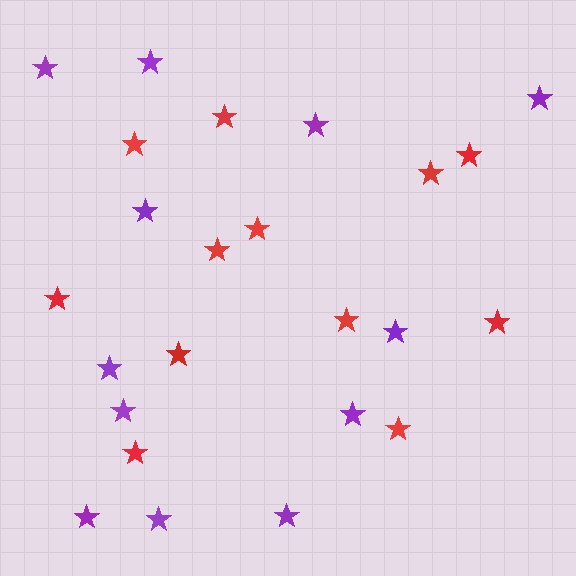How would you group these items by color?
There are 2 groups: one group of purple stars (12) and one group of red stars (12).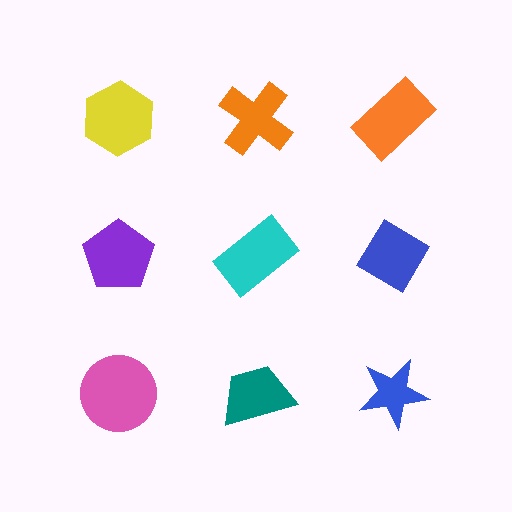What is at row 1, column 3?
An orange rectangle.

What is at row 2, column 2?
A cyan rectangle.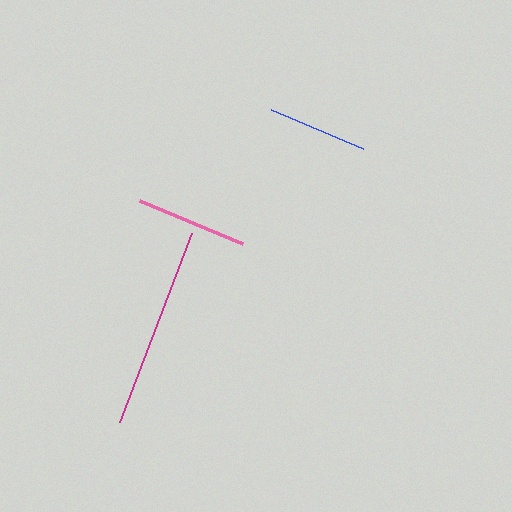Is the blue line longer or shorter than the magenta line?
The magenta line is longer than the blue line.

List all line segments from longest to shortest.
From longest to shortest: magenta, pink, blue.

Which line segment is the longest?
The magenta line is the longest at approximately 203 pixels.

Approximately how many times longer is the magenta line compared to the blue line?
The magenta line is approximately 2.0 times the length of the blue line.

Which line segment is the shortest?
The blue line is the shortest at approximately 99 pixels.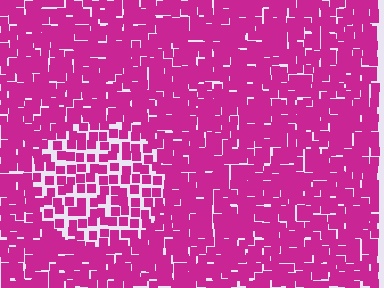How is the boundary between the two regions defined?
The boundary is defined by a change in element density (approximately 1.7x ratio). All elements are the same color, size, and shape.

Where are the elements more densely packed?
The elements are more densely packed outside the circle boundary.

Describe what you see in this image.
The image contains small magenta elements arranged at two different densities. A circle-shaped region is visible where the elements are less densely packed than the surrounding area.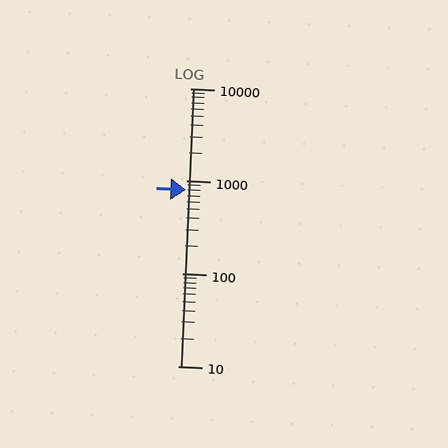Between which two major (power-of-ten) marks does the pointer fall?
The pointer is between 100 and 1000.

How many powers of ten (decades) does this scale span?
The scale spans 3 decades, from 10 to 10000.